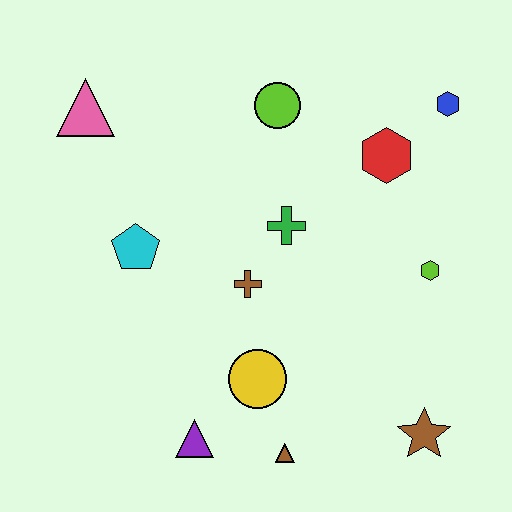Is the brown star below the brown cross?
Yes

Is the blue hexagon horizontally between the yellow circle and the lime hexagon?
No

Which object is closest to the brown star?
The brown triangle is closest to the brown star.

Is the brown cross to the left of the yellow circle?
Yes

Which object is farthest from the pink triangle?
The brown star is farthest from the pink triangle.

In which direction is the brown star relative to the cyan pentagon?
The brown star is to the right of the cyan pentagon.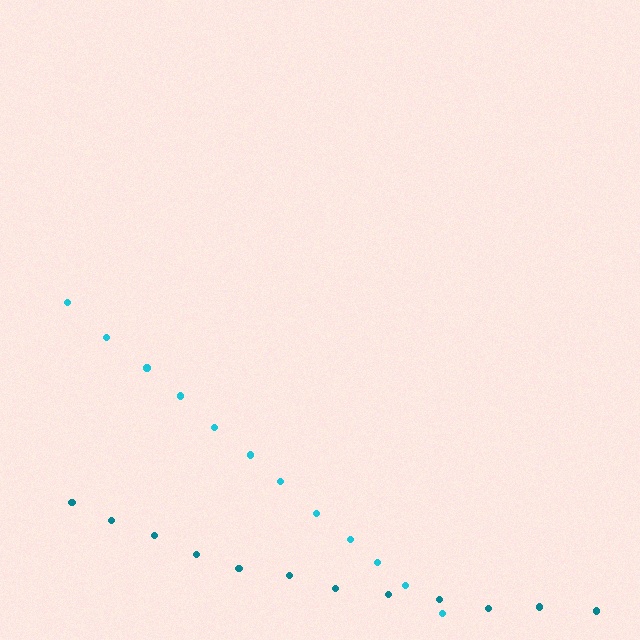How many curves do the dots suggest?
There are 2 distinct paths.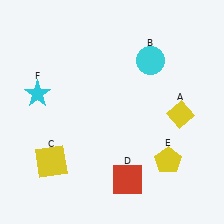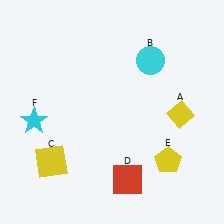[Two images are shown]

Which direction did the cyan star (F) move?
The cyan star (F) moved down.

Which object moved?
The cyan star (F) moved down.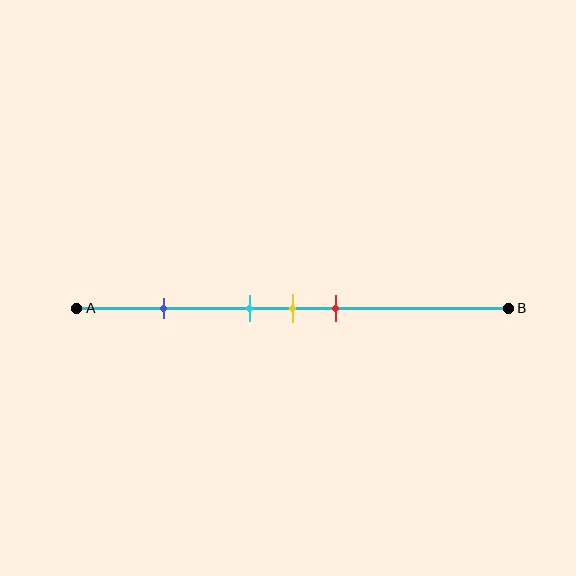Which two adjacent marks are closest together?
The cyan and yellow marks are the closest adjacent pair.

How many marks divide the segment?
There are 4 marks dividing the segment.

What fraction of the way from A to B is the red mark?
The red mark is approximately 60% (0.6) of the way from A to B.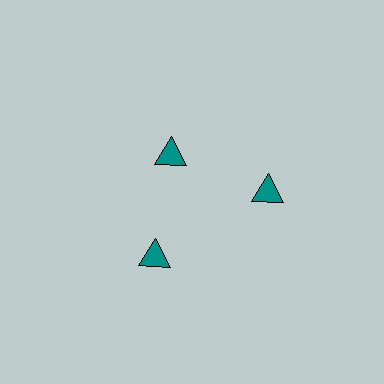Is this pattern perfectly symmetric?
No. The 3 teal triangles are arranged in a ring, but one element near the 11 o'clock position is pulled inward toward the center, breaking the 3-fold rotational symmetry.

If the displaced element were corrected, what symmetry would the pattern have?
It would have 3-fold rotational symmetry — the pattern would map onto itself every 120 degrees.